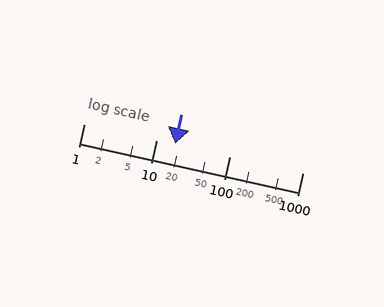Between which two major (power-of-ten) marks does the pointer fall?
The pointer is between 10 and 100.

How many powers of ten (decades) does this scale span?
The scale spans 3 decades, from 1 to 1000.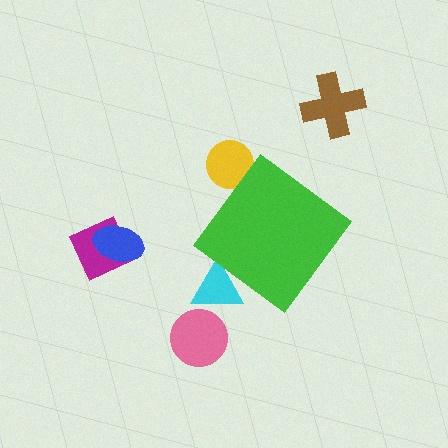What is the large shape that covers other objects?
A green diamond.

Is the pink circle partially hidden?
No, the pink circle is fully visible.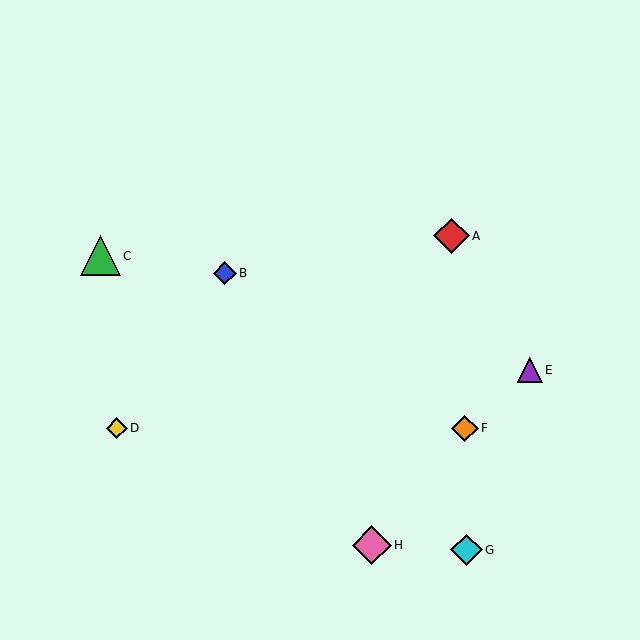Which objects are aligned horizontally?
Objects D, F are aligned horizontally.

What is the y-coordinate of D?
Object D is at y≈428.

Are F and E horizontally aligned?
No, F is at y≈428 and E is at y≈370.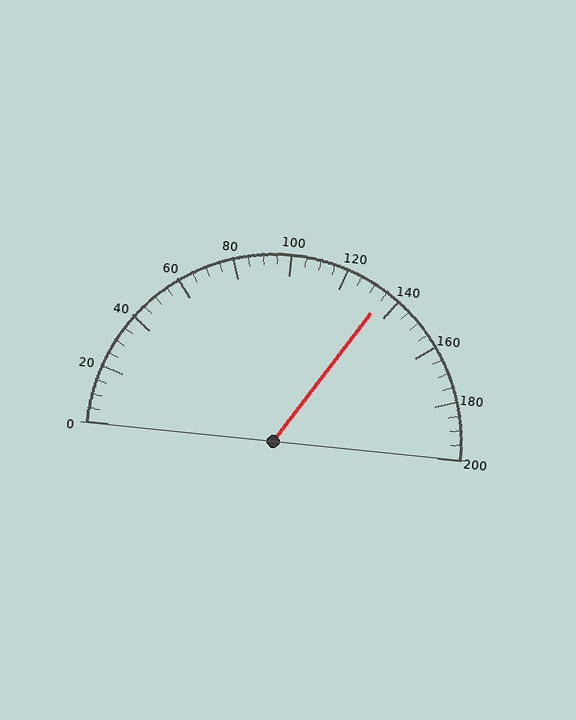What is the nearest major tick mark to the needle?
The nearest major tick mark is 140.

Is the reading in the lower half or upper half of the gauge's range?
The reading is in the upper half of the range (0 to 200).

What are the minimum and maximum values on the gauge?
The gauge ranges from 0 to 200.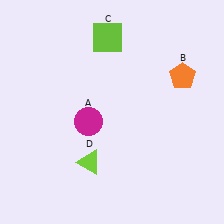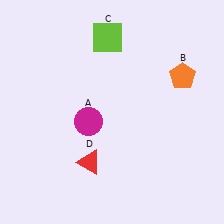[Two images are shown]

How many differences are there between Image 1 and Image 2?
There is 1 difference between the two images.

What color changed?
The triangle (D) changed from lime in Image 1 to red in Image 2.